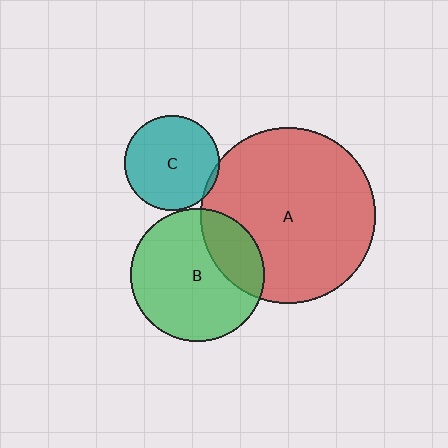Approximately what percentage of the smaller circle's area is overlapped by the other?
Approximately 25%.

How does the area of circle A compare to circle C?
Approximately 3.4 times.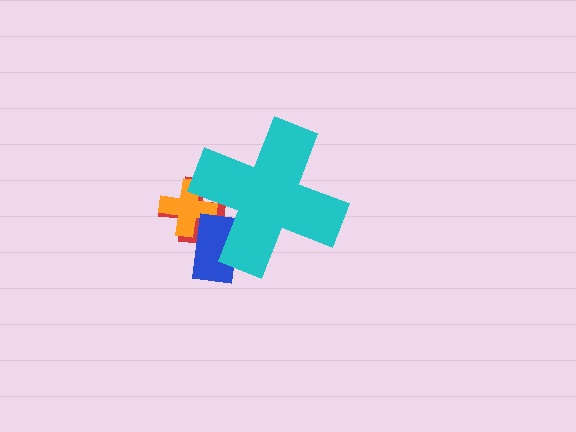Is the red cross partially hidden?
Yes, the red cross is partially hidden behind the cyan cross.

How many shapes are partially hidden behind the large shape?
3 shapes are partially hidden.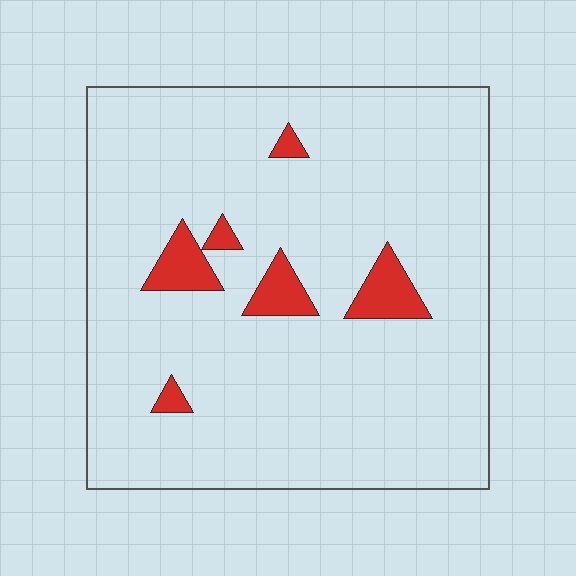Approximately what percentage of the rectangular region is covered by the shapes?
Approximately 5%.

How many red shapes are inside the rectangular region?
6.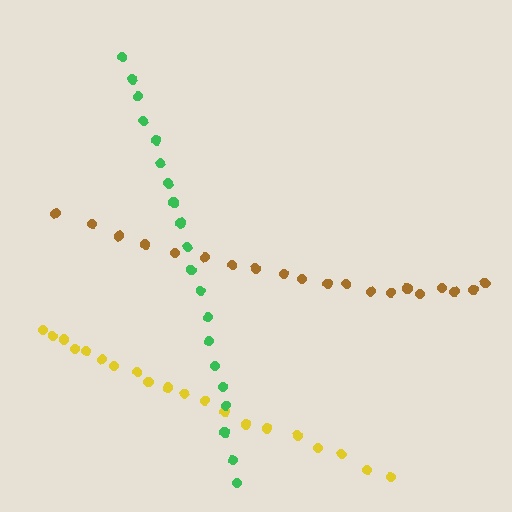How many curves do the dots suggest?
There are 3 distinct paths.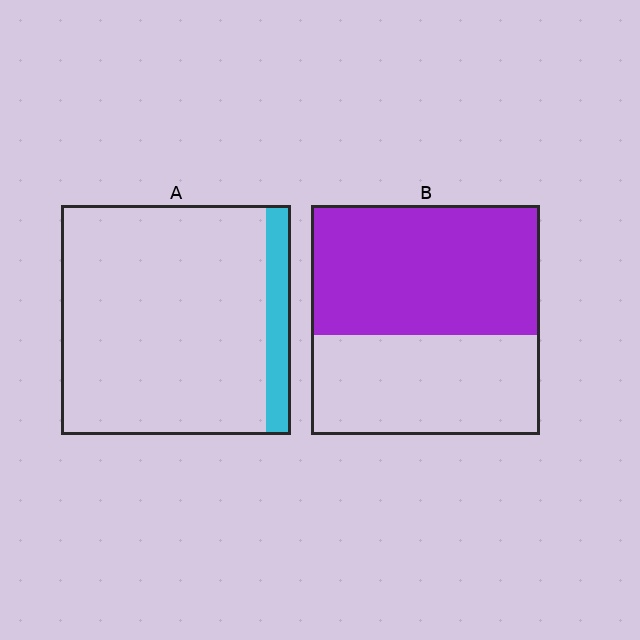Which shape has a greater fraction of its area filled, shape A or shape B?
Shape B.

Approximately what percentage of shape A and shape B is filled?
A is approximately 10% and B is approximately 55%.